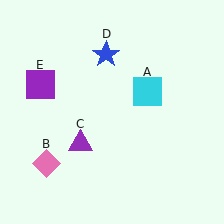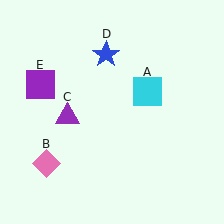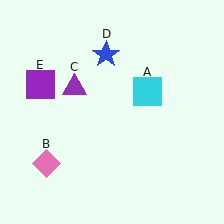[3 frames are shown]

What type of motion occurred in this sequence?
The purple triangle (object C) rotated clockwise around the center of the scene.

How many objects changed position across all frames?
1 object changed position: purple triangle (object C).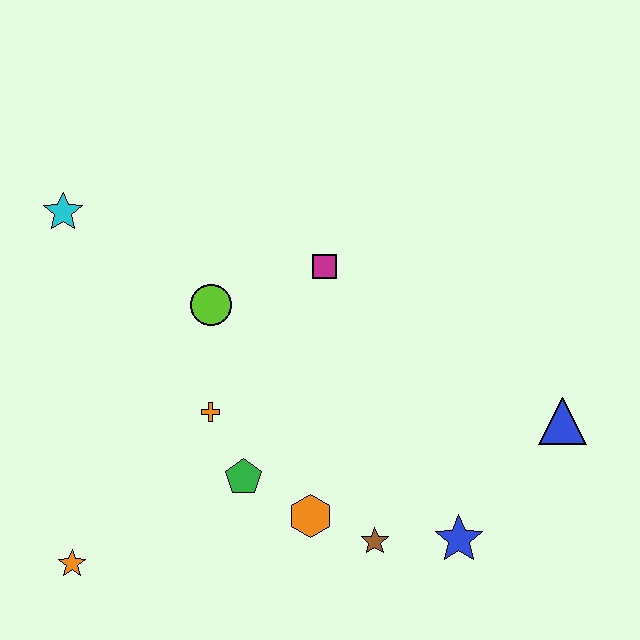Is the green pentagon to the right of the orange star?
Yes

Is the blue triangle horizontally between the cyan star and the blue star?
No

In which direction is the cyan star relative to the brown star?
The cyan star is above the brown star.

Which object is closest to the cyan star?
The lime circle is closest to the cyan star.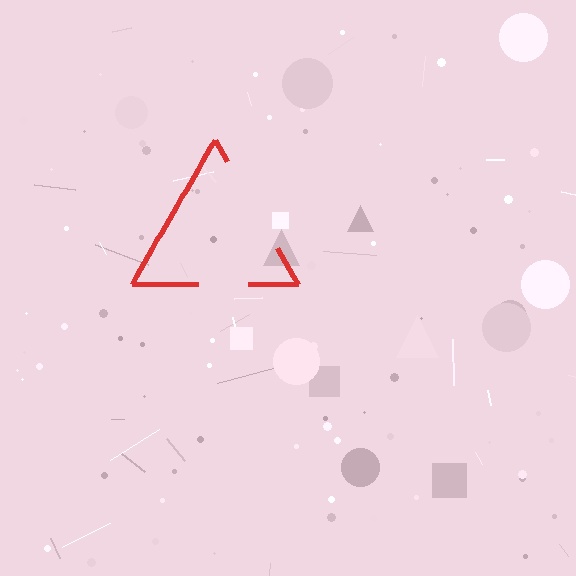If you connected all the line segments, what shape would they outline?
They would outline a triangle.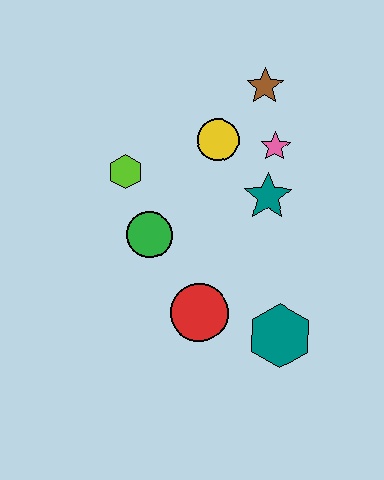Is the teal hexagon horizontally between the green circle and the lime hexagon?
No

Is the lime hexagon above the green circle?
Yes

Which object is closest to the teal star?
The pink star is closest to the teal star.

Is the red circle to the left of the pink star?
Yes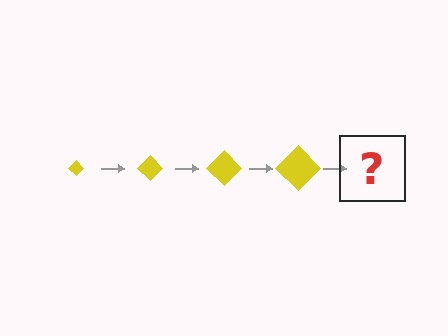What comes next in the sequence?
The next element should be a yellow diamond, larger than the previous one.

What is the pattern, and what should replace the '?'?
The pattern is that the diamond gets progressively larger each step. The '?' should be a yellow diamond, larger than the previous one.